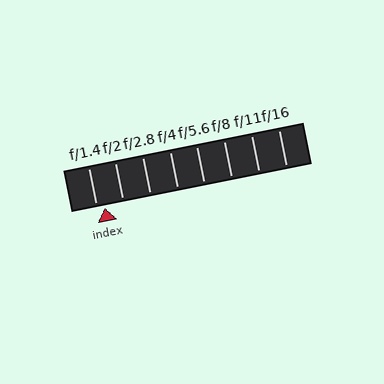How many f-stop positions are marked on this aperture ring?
There are 8 f-stop positions marked.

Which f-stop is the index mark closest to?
The index mark is closest to f/1.4.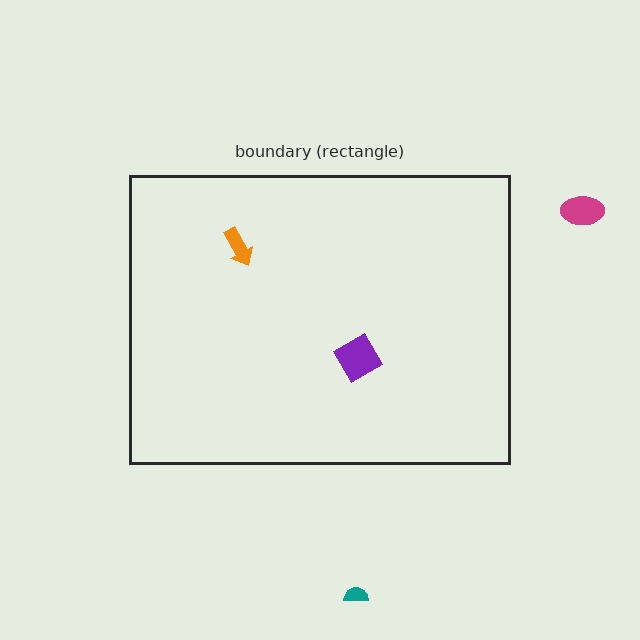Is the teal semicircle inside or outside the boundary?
Outside.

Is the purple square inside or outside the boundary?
Inside.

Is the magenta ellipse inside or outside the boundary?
Outside.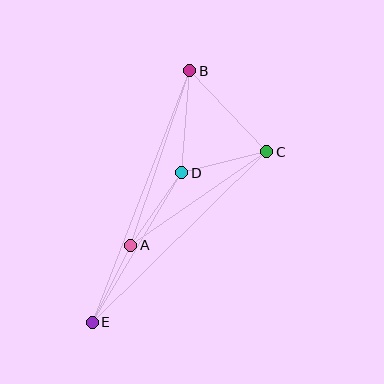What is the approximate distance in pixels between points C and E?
The distance between C and E is approximately 244 pixels.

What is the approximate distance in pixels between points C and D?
The distance between C and D is approximately 88 pixels.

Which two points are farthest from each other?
Points B and E are farthest from each other.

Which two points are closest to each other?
Points A and E are closest to each other.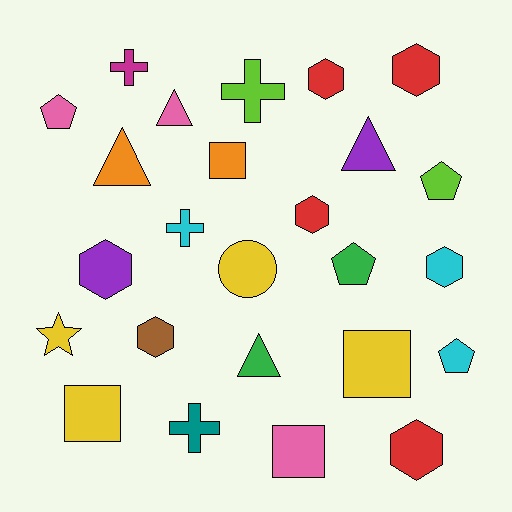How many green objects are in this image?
There are 2 green objects.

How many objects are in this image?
There are 25 objects.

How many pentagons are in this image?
There are 4 pentagons.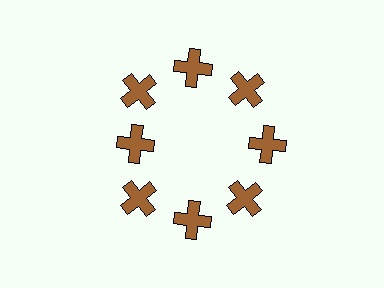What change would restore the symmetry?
The symmetry would be restored by moving it outward, back onto the ring so that all 8 crosses sit at equal angles and equal distance from the center.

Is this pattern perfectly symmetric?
No. The 8 brown crosses are arranged in a ring, but one element near the 9 o'clock position is pulled inward toward the center, breaking the 8-fold rotational symmetry.